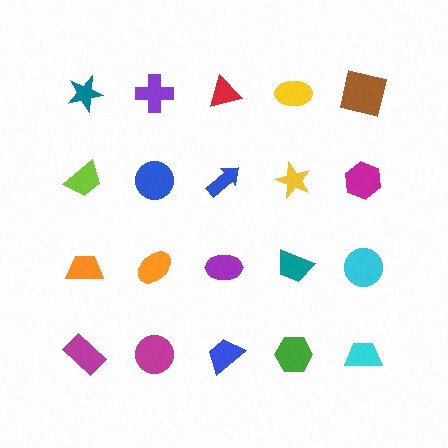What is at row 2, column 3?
A blue arrow.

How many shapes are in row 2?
5 shapes.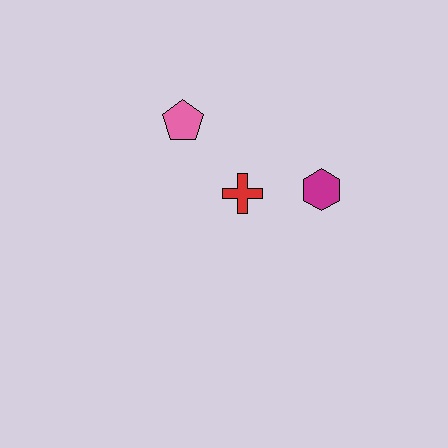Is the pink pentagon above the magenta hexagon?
Yes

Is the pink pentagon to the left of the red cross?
Yes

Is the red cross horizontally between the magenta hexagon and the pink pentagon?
Yes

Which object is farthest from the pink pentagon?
The magenta hexagon is farthest from the pink pentagon.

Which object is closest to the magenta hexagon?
The red cross is closest to the magenta hexagon.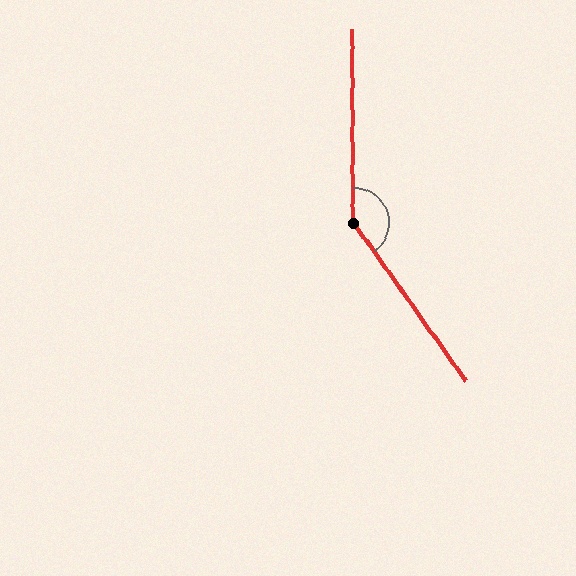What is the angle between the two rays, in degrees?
Approximately 145 degrees.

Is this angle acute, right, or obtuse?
It is obtuse.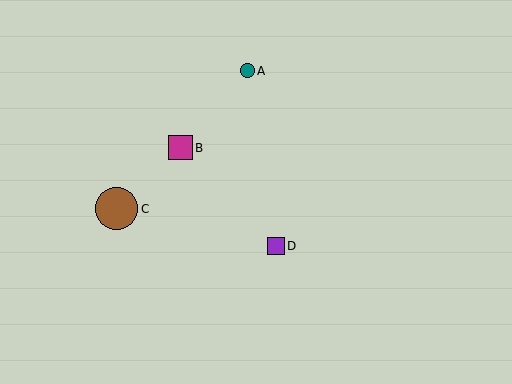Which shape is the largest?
The brown circle (labeled C) is the largest.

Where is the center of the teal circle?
The center of the teal circle is at (247, 71).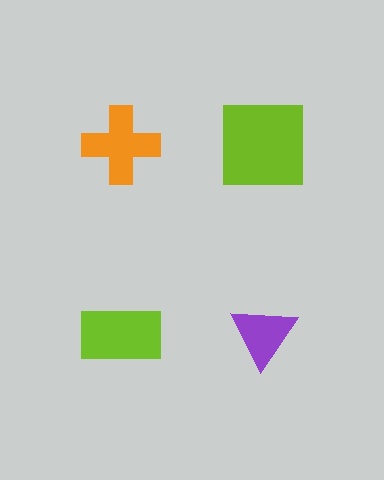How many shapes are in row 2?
2 shapes.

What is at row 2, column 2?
A purple triangle.